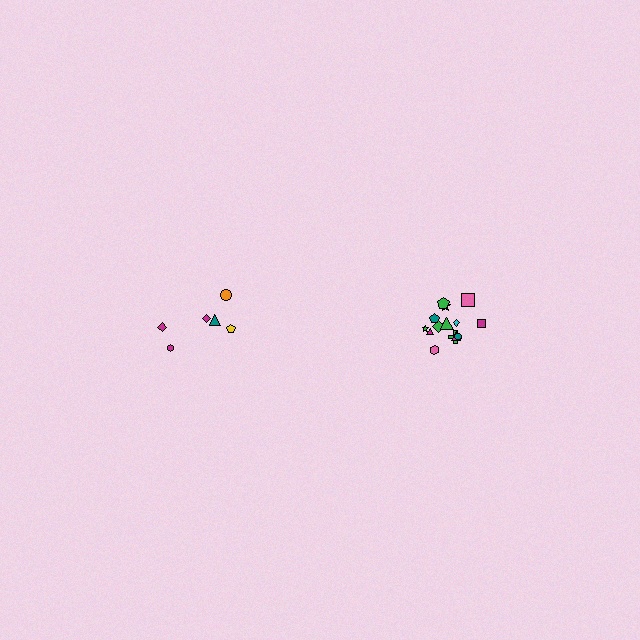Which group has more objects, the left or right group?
The right group.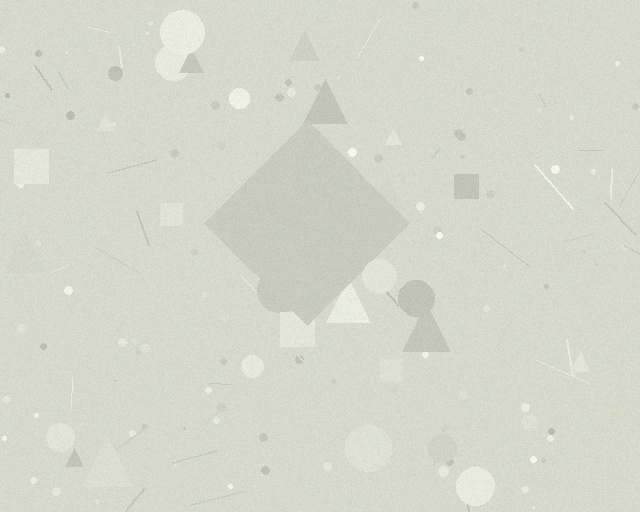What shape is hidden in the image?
A diamond is hidden in the image.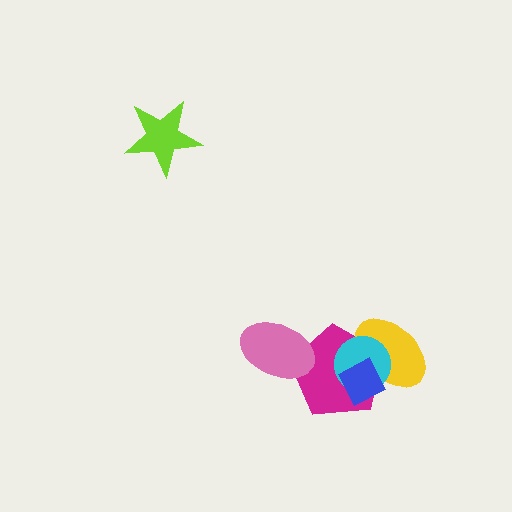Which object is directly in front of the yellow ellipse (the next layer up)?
The magenta pentagon is directly in front of the yellow ellipse.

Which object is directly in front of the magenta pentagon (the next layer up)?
The cyan circle is directly in front of the magenta pentagon.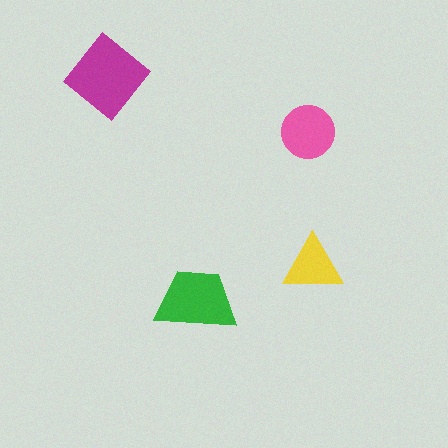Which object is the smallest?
The yellow triangle.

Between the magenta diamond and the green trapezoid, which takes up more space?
The magenta diamond.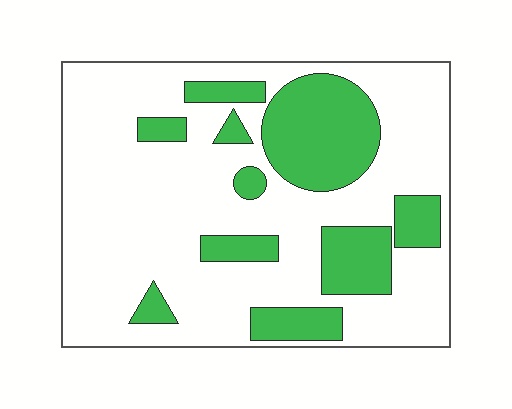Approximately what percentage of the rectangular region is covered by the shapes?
Approximately 25%.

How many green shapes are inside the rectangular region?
10.